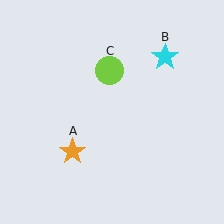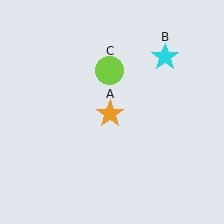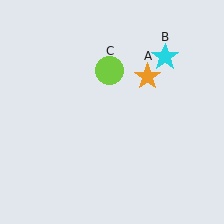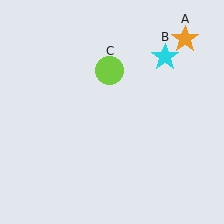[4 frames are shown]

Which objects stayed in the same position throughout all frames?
Cyan star (object B) and lime circle (object C) remained stationary.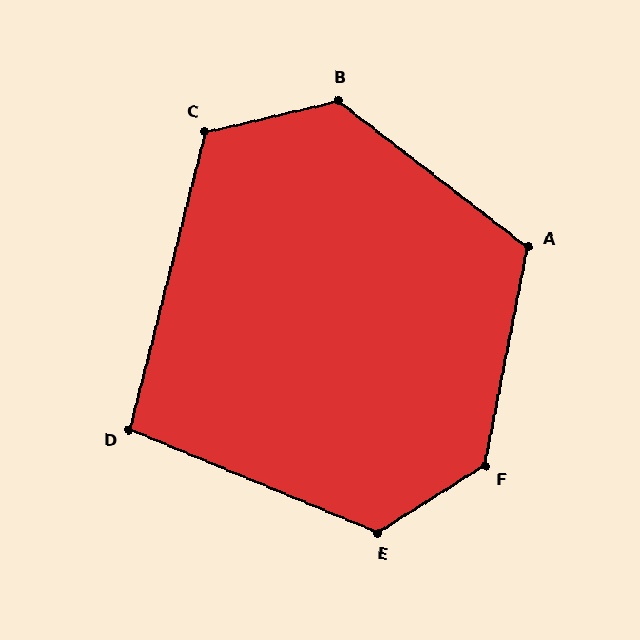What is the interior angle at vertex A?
Approximately 117 degrees (obtuse).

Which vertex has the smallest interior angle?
D, at approximately 98 degrees.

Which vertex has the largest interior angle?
F, at approximately 133 degrees.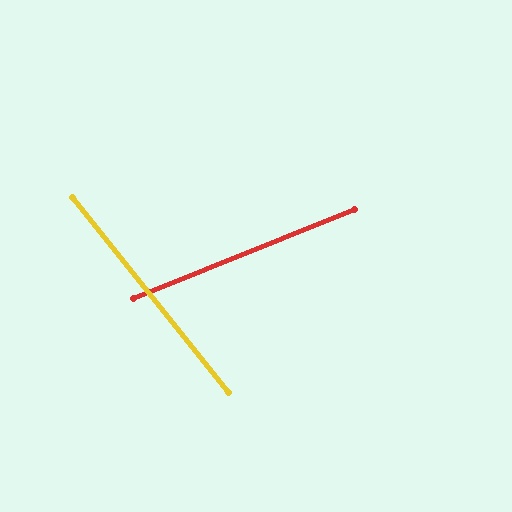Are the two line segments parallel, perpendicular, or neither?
Neither parallel nor perpendicular — they differ by about 73°.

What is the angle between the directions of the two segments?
Approximately 73 degrees.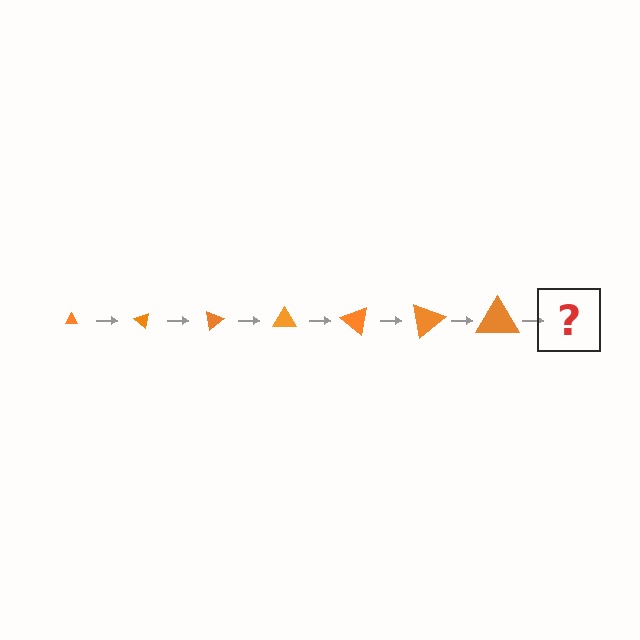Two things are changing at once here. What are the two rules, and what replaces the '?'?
The two rules are that the triangle grows larger each step and it rotates 40 degrees each step. The '?' should be a triangle, larger than the previous one and rotated 280 degrees from the start.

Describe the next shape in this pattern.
It should be a triangle, larger than the previous one and rotated 280 degrees from the start.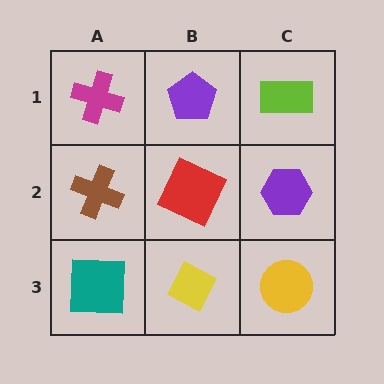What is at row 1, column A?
A magenta cross.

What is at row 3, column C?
A yellow circle.